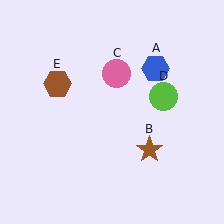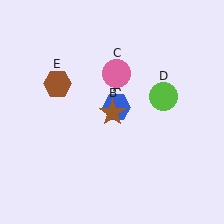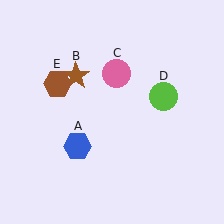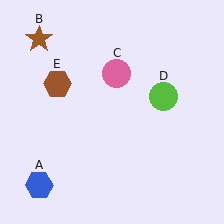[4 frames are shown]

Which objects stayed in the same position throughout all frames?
Pink circle (object C) and lime circle (object D) and brown hexagon (object E) remained stationary.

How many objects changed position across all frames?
2 objects changed position: blue hexagon (object A), brown star (object B).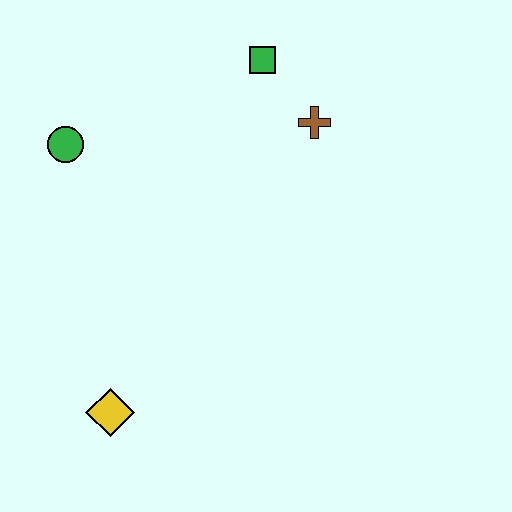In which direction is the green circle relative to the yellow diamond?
The green circle is above the yellow diamond.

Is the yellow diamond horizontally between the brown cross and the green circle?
Yes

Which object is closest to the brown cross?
The green square is closest to the brown cross.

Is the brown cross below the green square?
Yes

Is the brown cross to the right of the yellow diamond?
Yes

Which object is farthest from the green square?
The yellow diamond is farthest from the green square.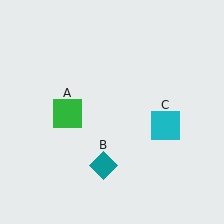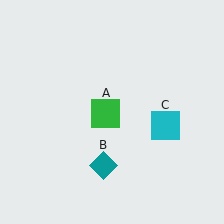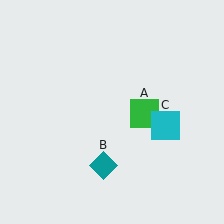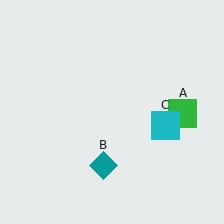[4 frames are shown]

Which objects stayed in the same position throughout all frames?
Teal diamond (object B) and cyan square (object C) remained stationary.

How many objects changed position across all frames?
1 object changed position: green square (object A).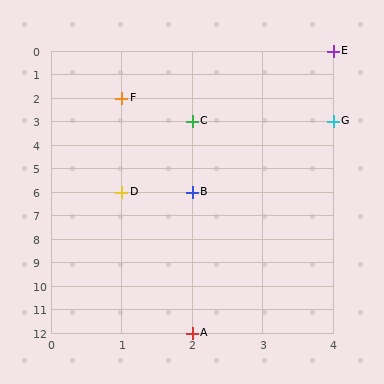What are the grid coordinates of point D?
Point D is at grid coordinates (1, 6).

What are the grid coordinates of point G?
Point G is at grid coordinates (4, 3).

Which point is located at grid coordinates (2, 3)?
Point C is at (2, 3).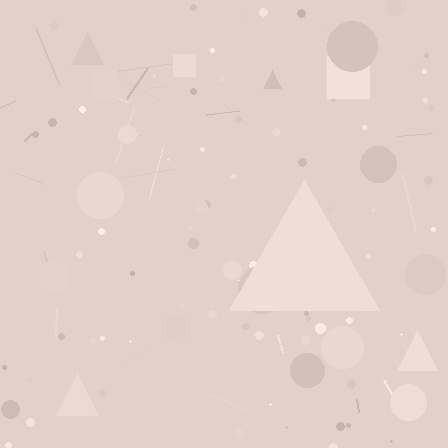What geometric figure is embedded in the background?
A triangle is embedded in the background.